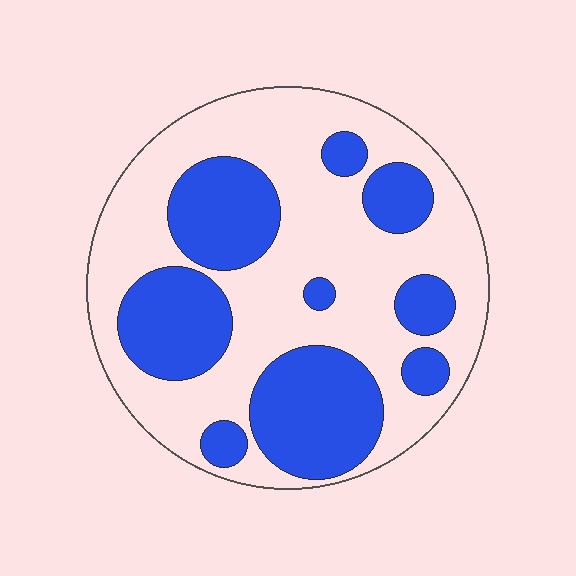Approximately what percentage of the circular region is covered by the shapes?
Approximately 40%.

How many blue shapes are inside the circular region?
9.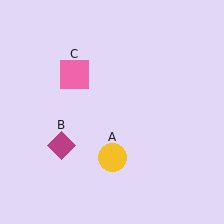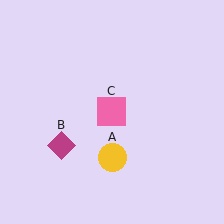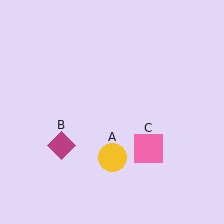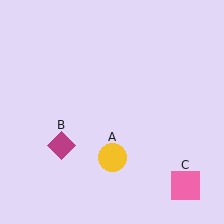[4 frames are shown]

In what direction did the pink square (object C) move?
The pink square (object C) moved down and to the right.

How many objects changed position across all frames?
1 object changed position: pink square (object C).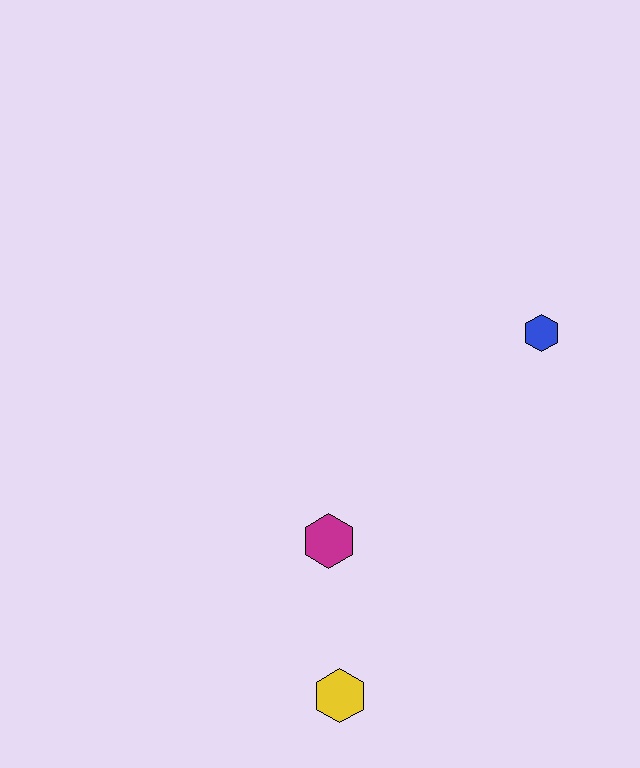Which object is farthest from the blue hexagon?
The yellow hexagon is farthest from the blue hexagon.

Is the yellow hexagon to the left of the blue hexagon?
Yes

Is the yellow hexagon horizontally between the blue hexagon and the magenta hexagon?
Yes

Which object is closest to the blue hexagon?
The magenta hexagon is closest to the blue hexagon.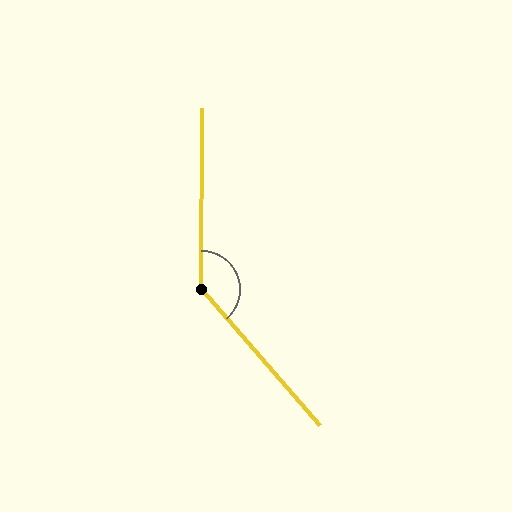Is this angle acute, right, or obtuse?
It is obtuse.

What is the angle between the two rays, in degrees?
Approximately 139 degrees.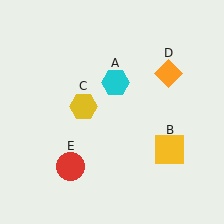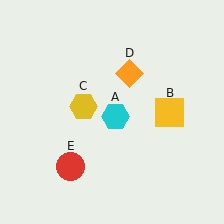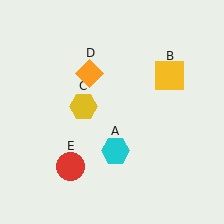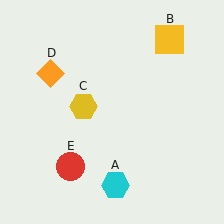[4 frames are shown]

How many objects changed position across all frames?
3 objects changed position: cyan hexagon (object A), yellow square (object B), orange diamond (object D).